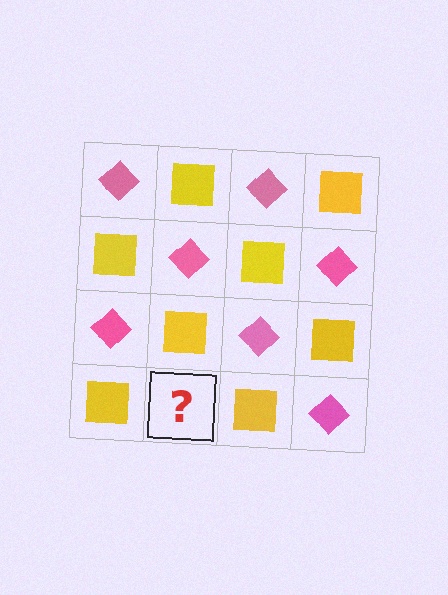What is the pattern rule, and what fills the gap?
The rule is that it alternates pink diamond and yellow square in a checkerboard pattern. The gap should be filled with a pink diamond.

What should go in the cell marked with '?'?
The missing cell should contain a pink diamond.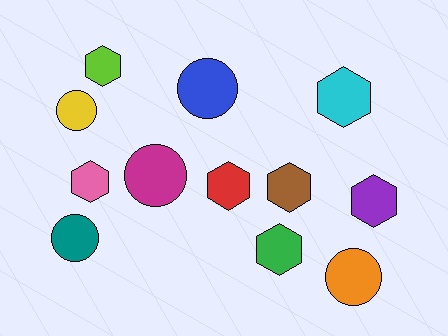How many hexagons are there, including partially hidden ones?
There are 7 hexagons.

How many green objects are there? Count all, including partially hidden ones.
There is 1 green object.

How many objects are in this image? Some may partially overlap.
There are 12 objects.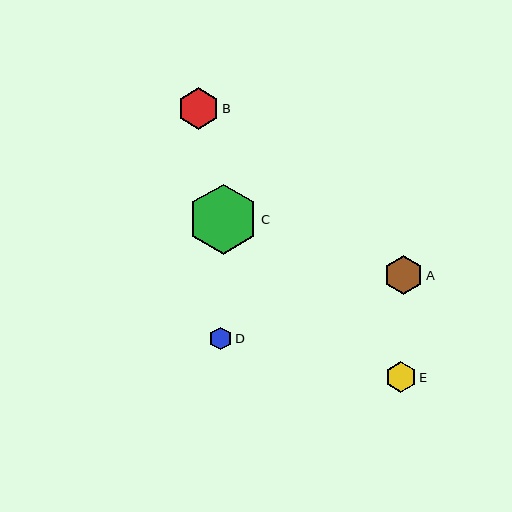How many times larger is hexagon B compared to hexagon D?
Hexagon B is approximately 1.8 times the size of hexagon D.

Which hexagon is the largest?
Hexagon C is the largest with a size of approximately 70 pixels.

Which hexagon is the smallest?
Hexagon D is the smallest with a size of approximately 22 pixels.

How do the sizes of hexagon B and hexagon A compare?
Hexagon B and hexagon A are approximately the same size.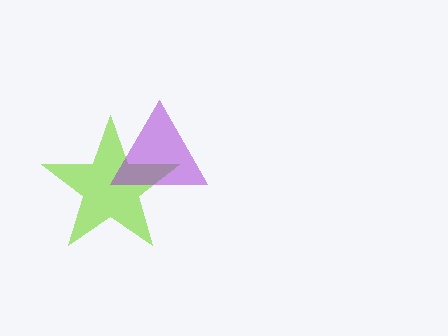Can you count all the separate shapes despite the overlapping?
Yes, there are 2 separate shapes.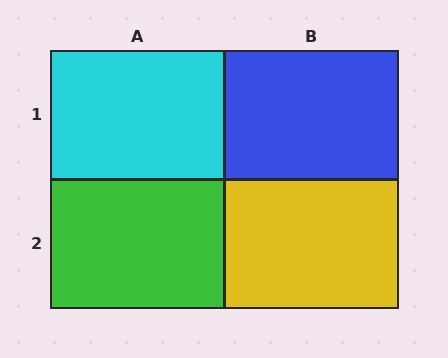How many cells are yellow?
1 cell is yellow.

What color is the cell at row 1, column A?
Cyan.